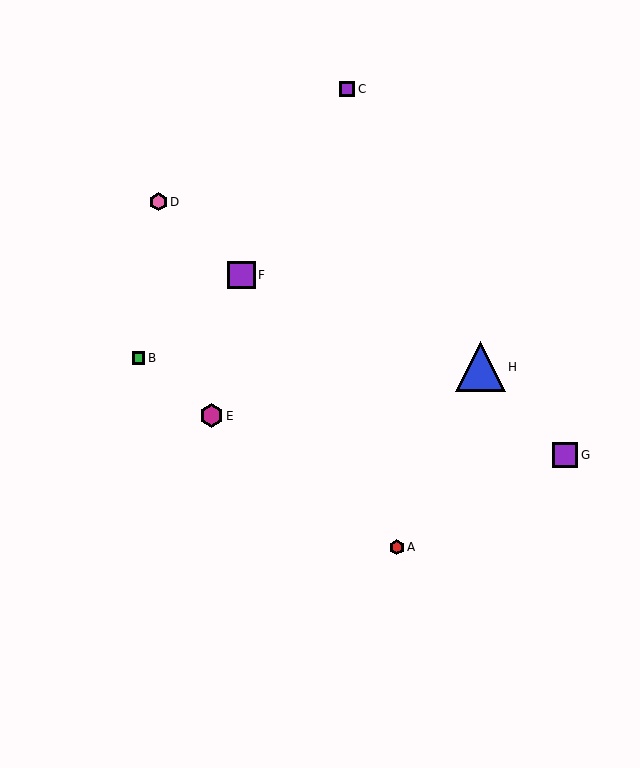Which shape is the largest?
The blue triangle (labeled H) is the largest.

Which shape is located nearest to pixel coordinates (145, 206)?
The pink hexagon (labeled D) at (159, 202) is nearest to that location.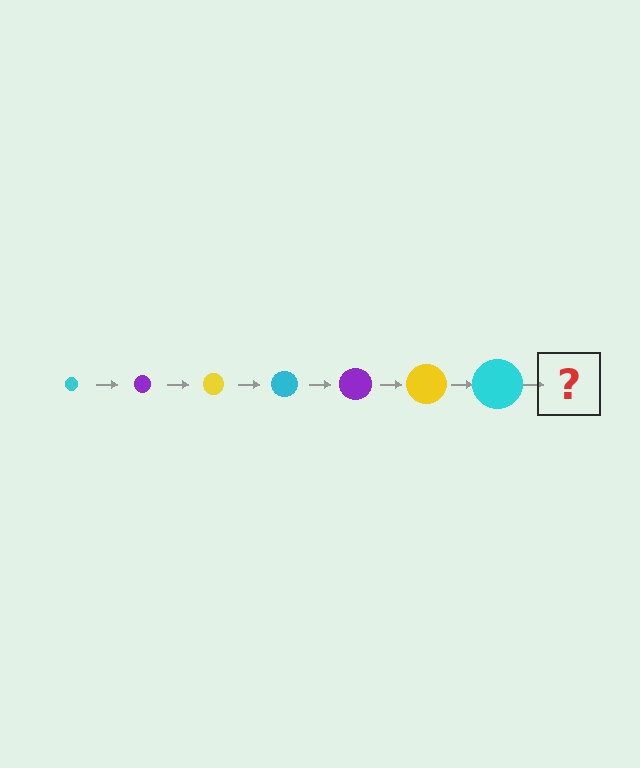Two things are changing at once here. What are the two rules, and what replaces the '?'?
The two rules are that the circle grows larger each step and the color cycles through cyan, purple, and yellow. The '?' should be a purple circle, larger than the previous one.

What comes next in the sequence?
The next element should be a purple circle, larger than the previous one.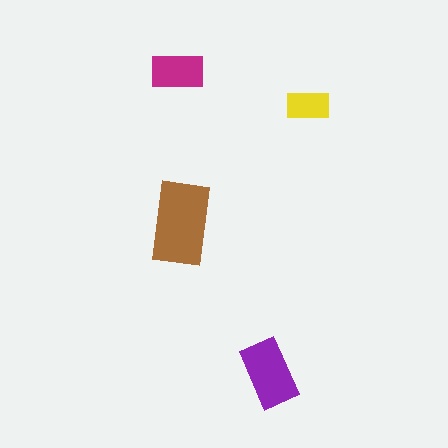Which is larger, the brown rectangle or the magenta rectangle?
The brown one.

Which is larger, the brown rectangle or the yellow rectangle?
The brown one.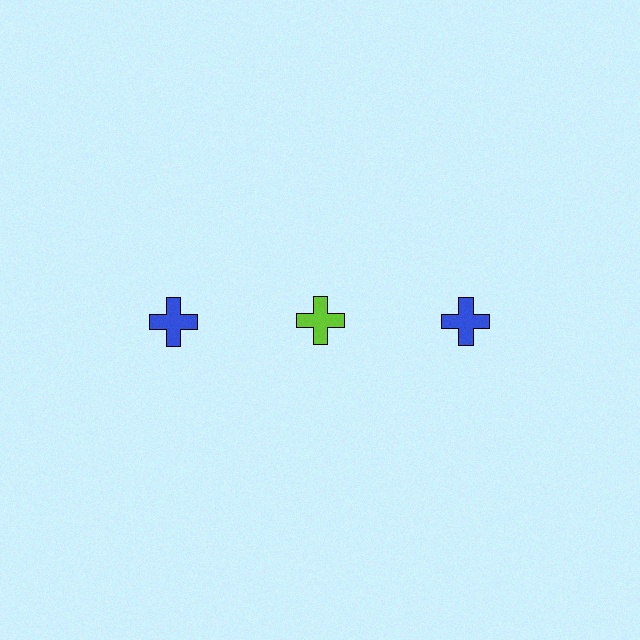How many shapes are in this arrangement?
There are 3 shapes arranged in a grid pattern.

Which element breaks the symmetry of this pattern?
The lime cross in the top row, second from left column breaks the symmetry. All other shapes are blue crosses.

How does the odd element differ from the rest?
It has a different color: lime instead of blue.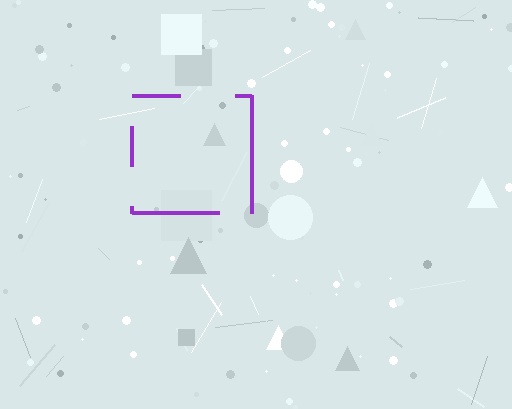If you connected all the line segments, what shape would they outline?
They would outline a square.